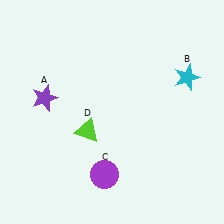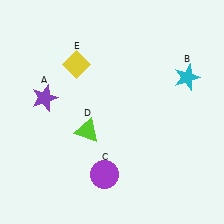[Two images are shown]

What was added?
A yellow diamond (E) was added in Image 2.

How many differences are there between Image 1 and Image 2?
There is 1 difference between the two images.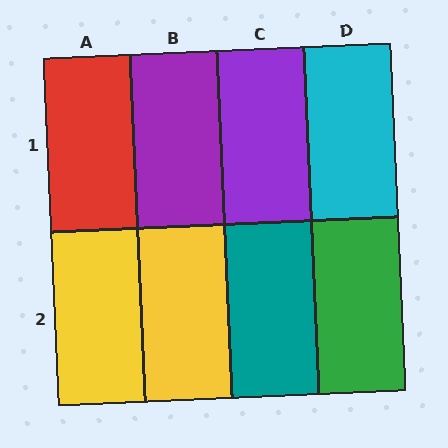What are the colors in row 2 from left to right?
Yellow, yellow, teal, green.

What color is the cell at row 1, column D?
Cyan.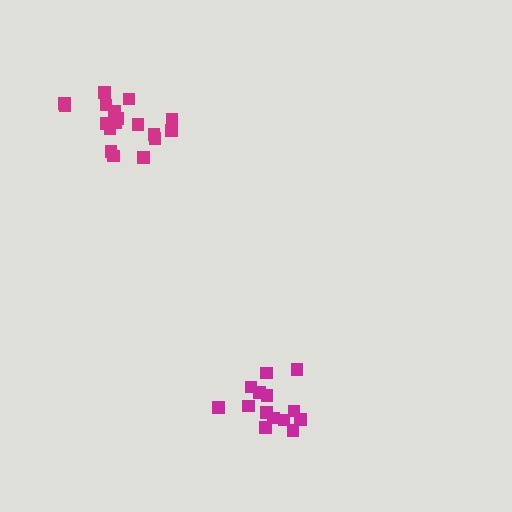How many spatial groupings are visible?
There are 2 spatial groupings.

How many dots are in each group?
Group 1: 14 dots, Group 2: 18 dots (32 total).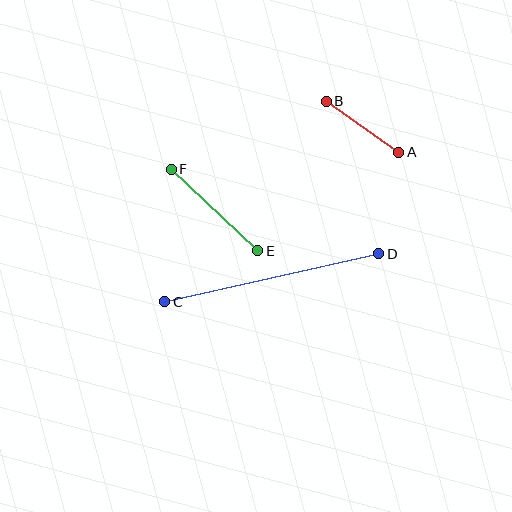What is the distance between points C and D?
The distance is approximately 220 pixels.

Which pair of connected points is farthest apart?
Points C and D are farthest apart.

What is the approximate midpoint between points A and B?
The midpoint is at approximately (363, 127) pixels.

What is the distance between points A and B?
The distance is approximately 89 pixels.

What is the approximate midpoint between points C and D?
The midpoint is at approximately (272, 278) pixels.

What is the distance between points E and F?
The distance is approximately 119 pixels.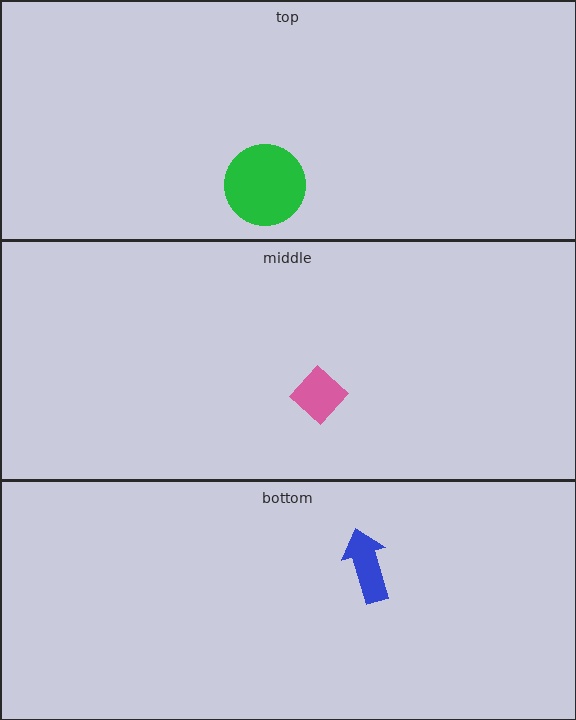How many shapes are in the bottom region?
1.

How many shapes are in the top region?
1.